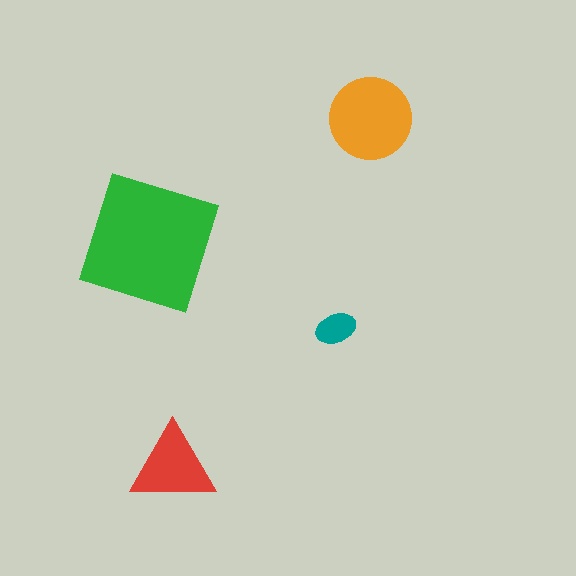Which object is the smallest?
The teal ellipse.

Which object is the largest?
The green square.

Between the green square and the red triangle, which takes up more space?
The green square.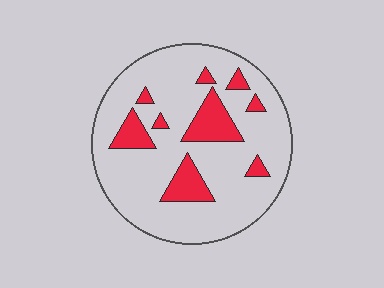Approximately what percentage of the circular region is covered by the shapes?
Approximately 20%.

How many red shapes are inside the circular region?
9.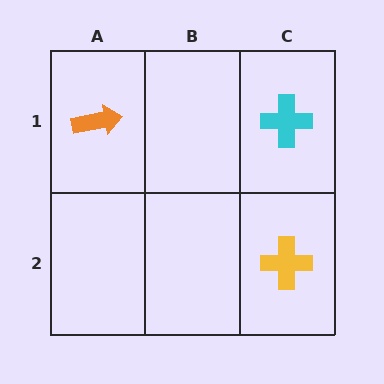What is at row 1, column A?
An orange arrow.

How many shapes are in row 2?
1 shape.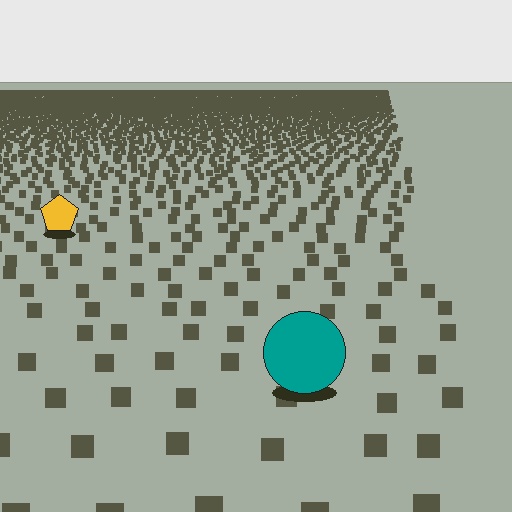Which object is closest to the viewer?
The teal circle is closest. The texture marks near it are larger and more spread out.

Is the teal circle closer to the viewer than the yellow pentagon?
Yes. The teal circle is closer — you can tell from the texture gradient: the ground texture is coarser near it.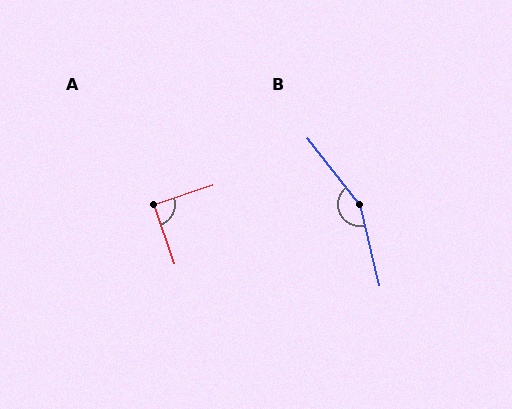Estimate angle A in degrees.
Approximately 89 degrees.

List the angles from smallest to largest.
A (89°), B (156°).